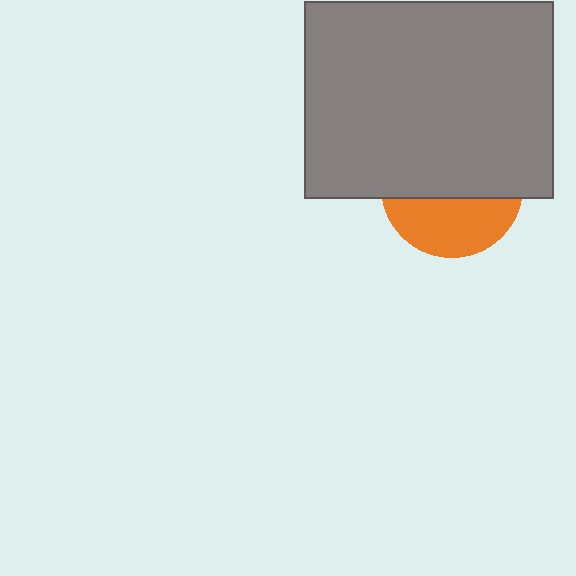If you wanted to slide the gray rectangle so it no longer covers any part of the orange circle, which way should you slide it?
Slide it up — that is the most direct way to separate the two shapes.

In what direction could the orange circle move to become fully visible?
The orange circle could move down. That would shift it out from behind the gray rectangle entirely.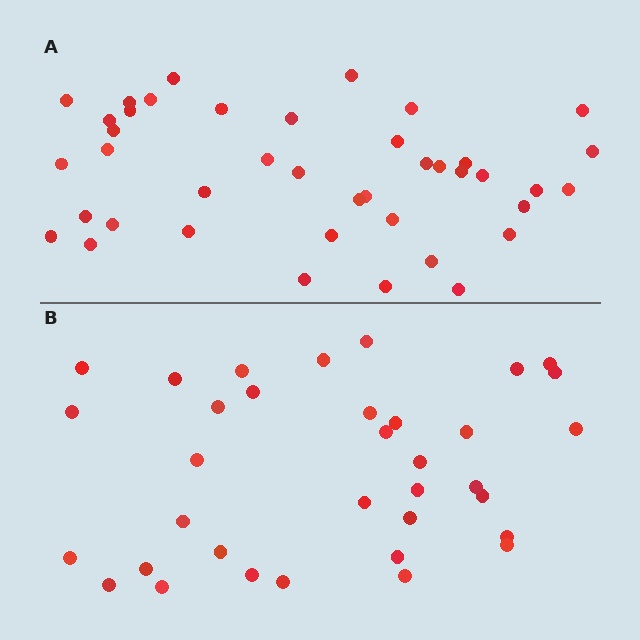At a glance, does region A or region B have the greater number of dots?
Region A (the top region) has more dots.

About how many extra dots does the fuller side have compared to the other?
Region A has about 6 more dots than region B.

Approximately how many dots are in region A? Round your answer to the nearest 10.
About 40 dots. (The exact count is 41, which rounds to 40.)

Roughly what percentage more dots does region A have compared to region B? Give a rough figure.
About 15% more.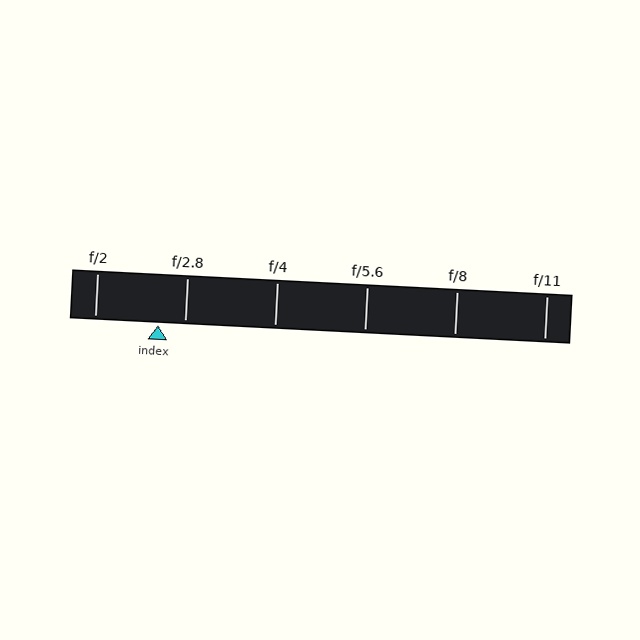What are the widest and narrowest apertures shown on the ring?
The widest aperture shown is f/2 and the narrowest is f/11.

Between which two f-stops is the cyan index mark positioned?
The index mark is between f/2 and f/2.8.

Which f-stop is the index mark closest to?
The index mark is closest to f/2.8.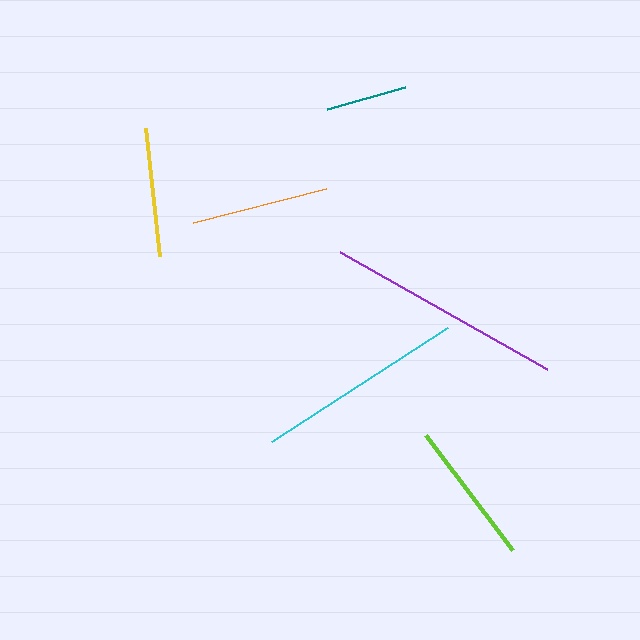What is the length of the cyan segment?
The cyan segment is approximately 210 pixels long.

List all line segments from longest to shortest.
From longest to shortest: purple, cyan, lime, orange, yellow, teal.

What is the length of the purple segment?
The purple segment is approximately 238 pixels long.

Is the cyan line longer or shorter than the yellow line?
The cyan line is longer than the yellow line.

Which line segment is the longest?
The purple line is the longest at approximately 238 pixels.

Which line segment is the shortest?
The teal line is the shortest at approximately 81 pixels.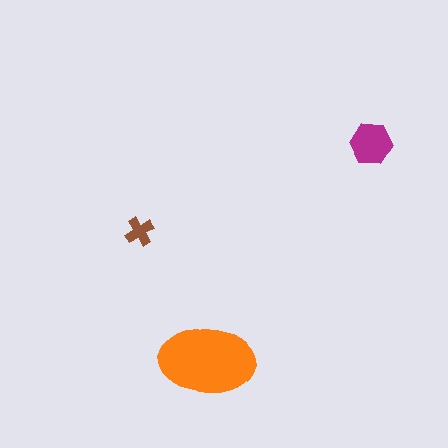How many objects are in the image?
There are 3 objects in the image.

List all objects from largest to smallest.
The orange ellipse, the magenta hexagon, the brown cross.